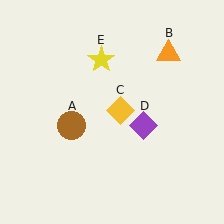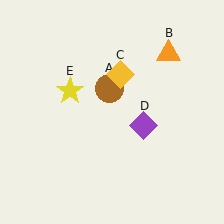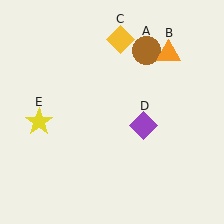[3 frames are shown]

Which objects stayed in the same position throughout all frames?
Orange triangle (object B) and purple diamond (object D) remained stationary.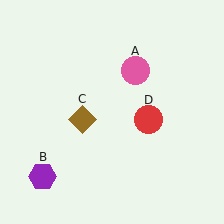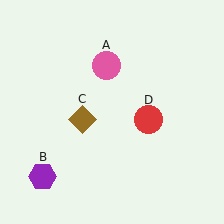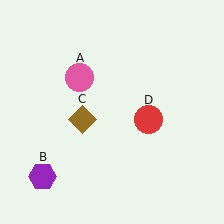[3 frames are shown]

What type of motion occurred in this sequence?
The pink circle (object A) rotated counterclockwise around the center of the scene.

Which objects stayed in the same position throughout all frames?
Purple hexagon (object B) and brown diamond (object C) and red circle (object D) remained stationary.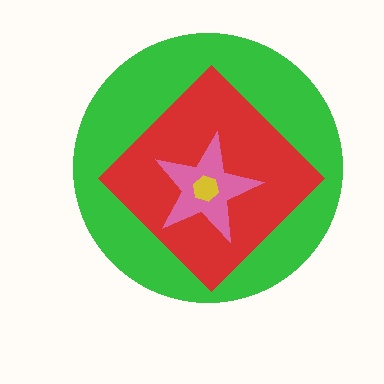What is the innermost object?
The yellow hexagon.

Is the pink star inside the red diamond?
Yes.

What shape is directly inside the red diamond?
The pink star.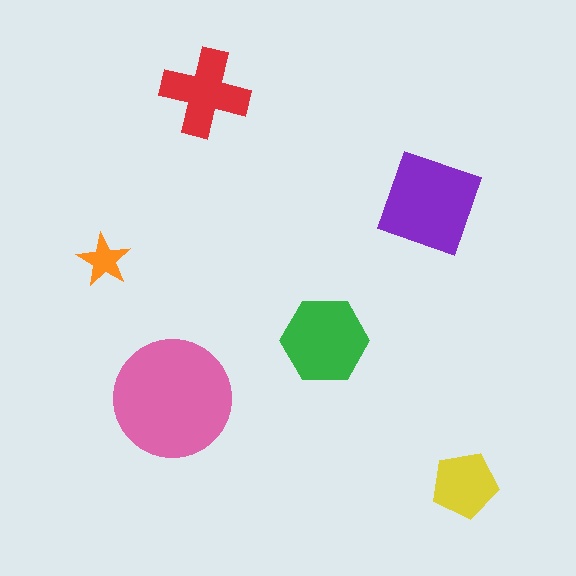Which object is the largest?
The pink circle.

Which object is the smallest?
The orange star.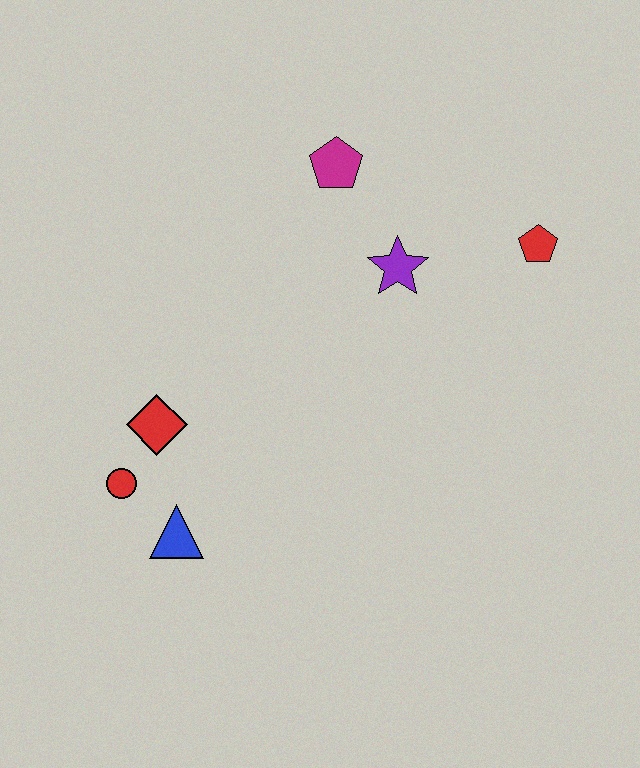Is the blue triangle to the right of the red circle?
Yes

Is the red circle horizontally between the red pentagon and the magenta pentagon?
No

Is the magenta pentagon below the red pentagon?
No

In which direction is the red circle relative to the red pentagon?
The red circle is to the left of the red pentagon.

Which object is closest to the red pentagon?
The purple star is closest to the red pentagon.